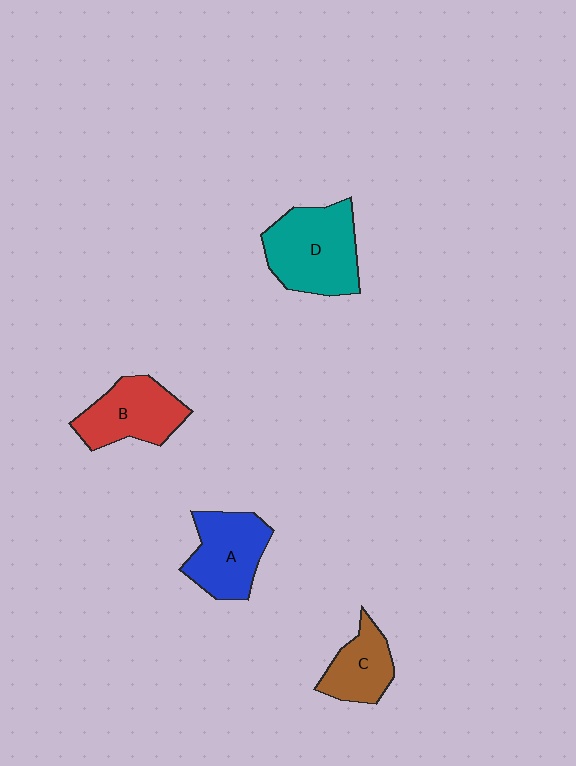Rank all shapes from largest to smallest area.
From largest to smallest: D (teal), A (blue), B (red), C (brown).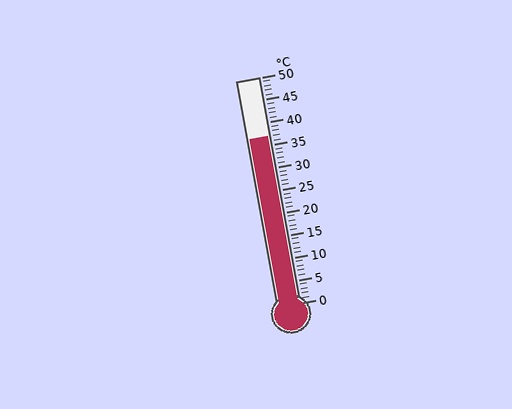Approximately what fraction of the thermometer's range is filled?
The thermometer is filled to approximately 75% of its range.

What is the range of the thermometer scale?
The thermometer scale ranges from 0°C to 50°C.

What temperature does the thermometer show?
The thermometer shows approximately 37°C.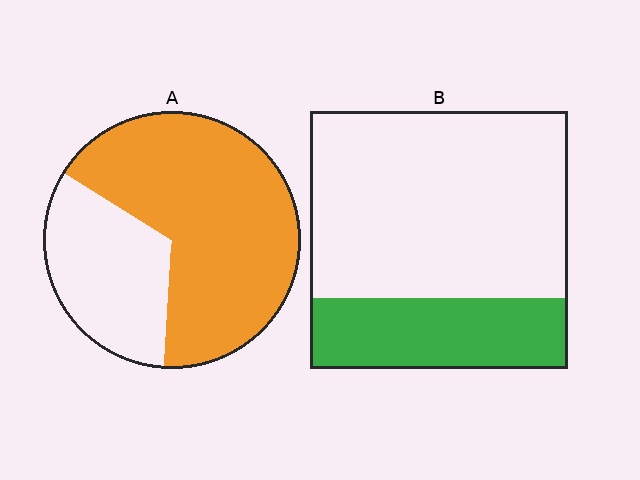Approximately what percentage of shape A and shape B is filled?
A is approximately 65% and B is approximately 30%.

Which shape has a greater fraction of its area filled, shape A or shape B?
Shape A.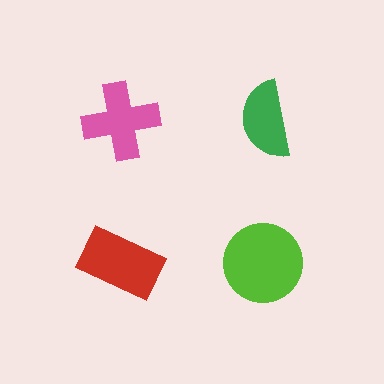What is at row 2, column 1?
A red rectangle.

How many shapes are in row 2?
2 shapes.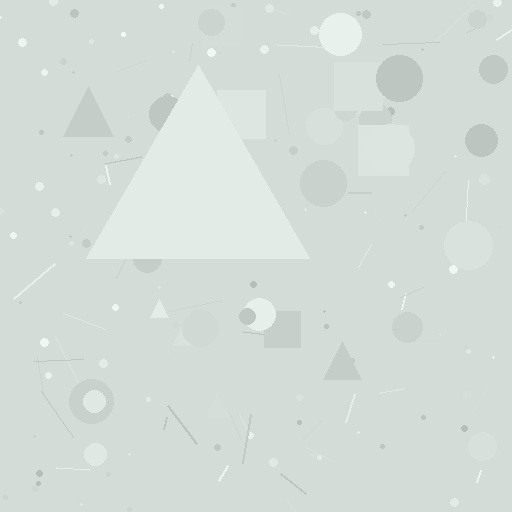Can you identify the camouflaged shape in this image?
The camouflaged shape is a triangle.